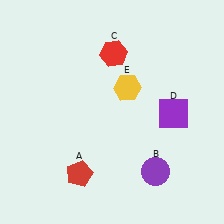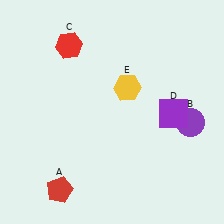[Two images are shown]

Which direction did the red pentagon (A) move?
The red pentagon (A) moved left.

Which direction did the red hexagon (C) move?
The red hexagon (C) moved left.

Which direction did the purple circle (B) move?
The purple circle (B) moved up.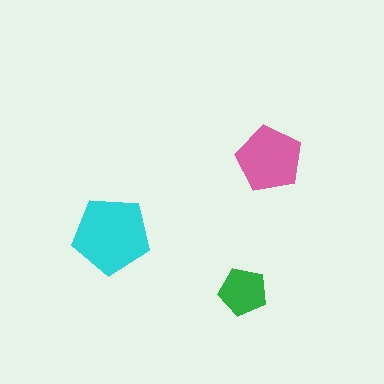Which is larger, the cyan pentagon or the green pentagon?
The cyan one.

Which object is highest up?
The pink pentagon is topmost.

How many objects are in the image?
There are 3 objects in the image.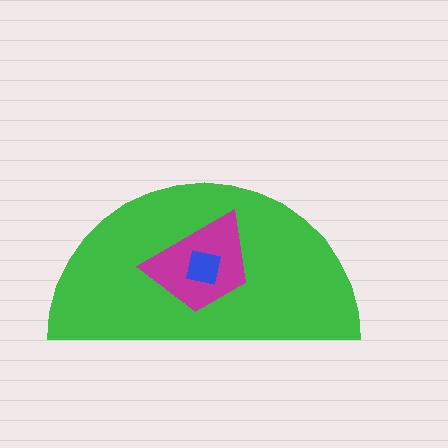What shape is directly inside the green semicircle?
The magenta trapezoid.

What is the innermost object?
The blue square.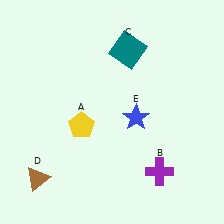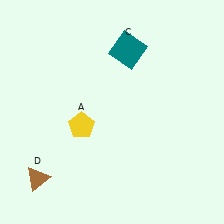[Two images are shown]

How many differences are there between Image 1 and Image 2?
There are 2 differences between the two images.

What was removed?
The blue star (E), the purple cross (B) were removed in Image 2.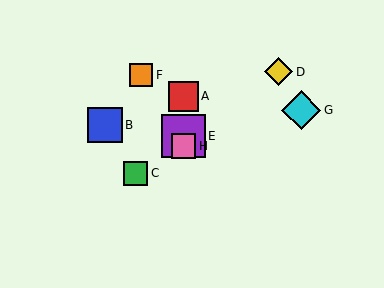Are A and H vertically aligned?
Yes, both are at x≈184.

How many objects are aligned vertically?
3 objects (A, E, H) are aligned vertically.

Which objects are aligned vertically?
Objects A, E, H are aligned vertically.